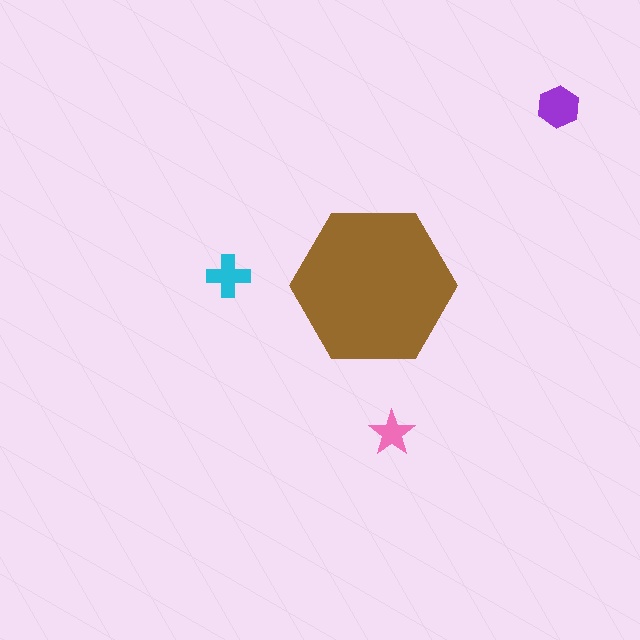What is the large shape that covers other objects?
A brown hexagon.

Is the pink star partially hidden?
No, the pink star is fully visible.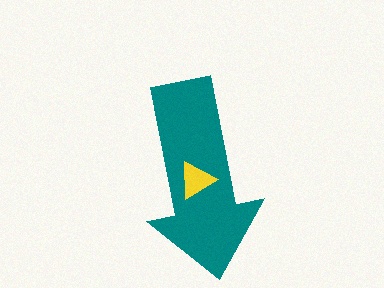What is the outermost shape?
The teal arrow.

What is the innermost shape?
The yellow triangle.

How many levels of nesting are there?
2.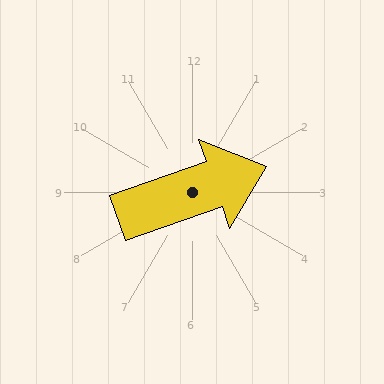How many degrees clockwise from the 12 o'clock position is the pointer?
Approximately 71 degrees.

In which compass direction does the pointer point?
East.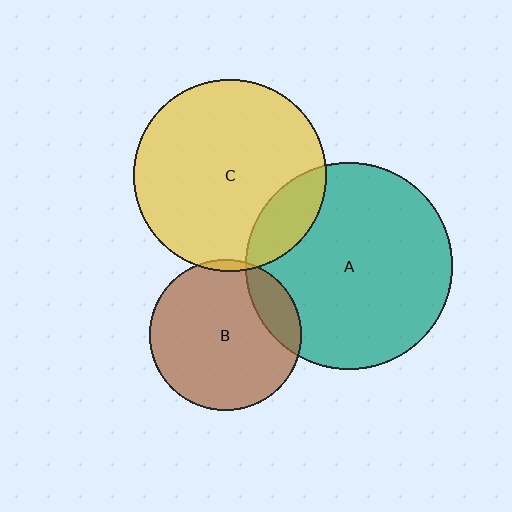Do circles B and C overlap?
Yes.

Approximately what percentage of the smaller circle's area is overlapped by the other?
Approximately 5%.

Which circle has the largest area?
Circle A (teal).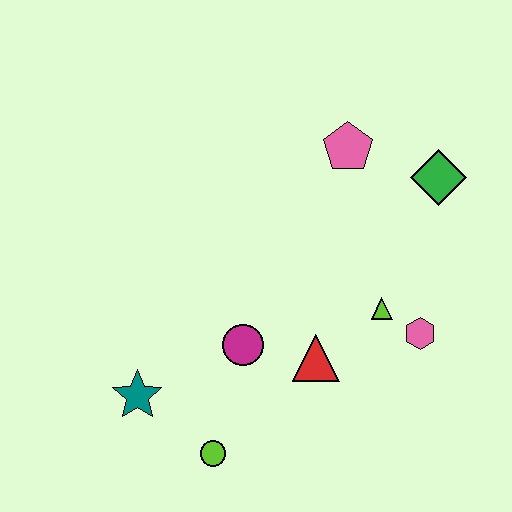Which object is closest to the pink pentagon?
The green diamond is closest to the pink pentagon.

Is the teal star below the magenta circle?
Yes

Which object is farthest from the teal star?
The green diamond is farthest from the teal star.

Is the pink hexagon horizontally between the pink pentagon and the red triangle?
No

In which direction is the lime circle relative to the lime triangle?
The lime circle is to the left of the lime triangle.